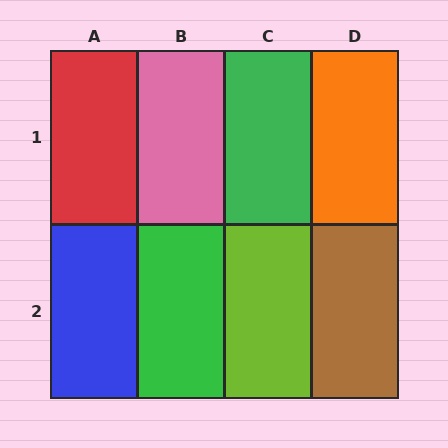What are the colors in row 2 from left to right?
Blue, green, lime, brown.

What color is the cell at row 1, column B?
Pink.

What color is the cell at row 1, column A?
Red.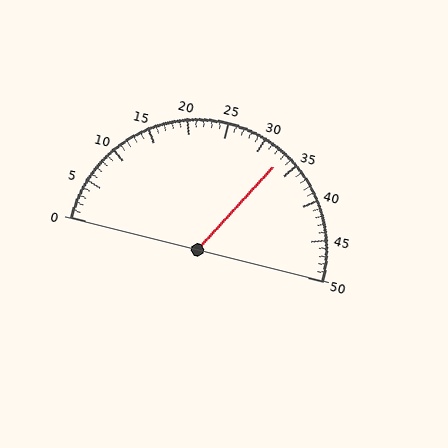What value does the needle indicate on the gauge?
The needle indicates approximately 33.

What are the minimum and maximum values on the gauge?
The gauge ranges from 0 to 50.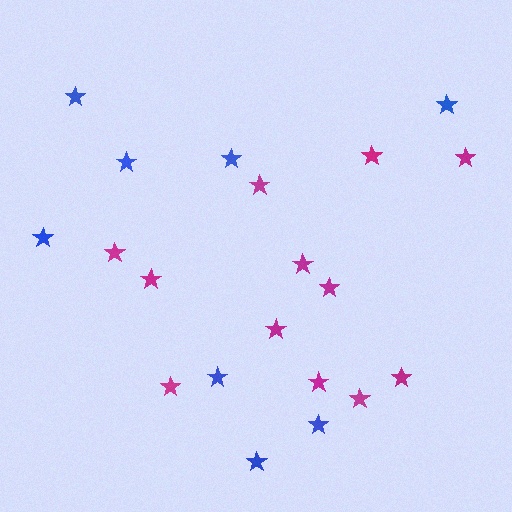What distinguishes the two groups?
There are 2 groups: one group of blue stars (8) and one group of magenta stars (12).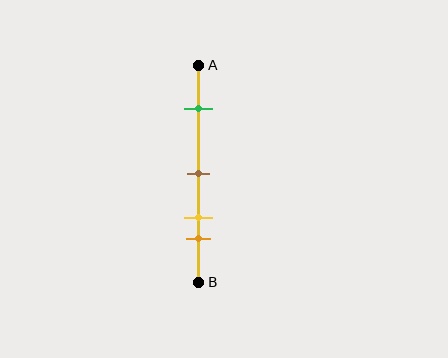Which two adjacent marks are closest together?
The yellow and orange marks are the closest adjacent pair.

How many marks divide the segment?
There are 4 marks dividing the segment.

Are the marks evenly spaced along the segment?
No, the marks are not evenly spaced.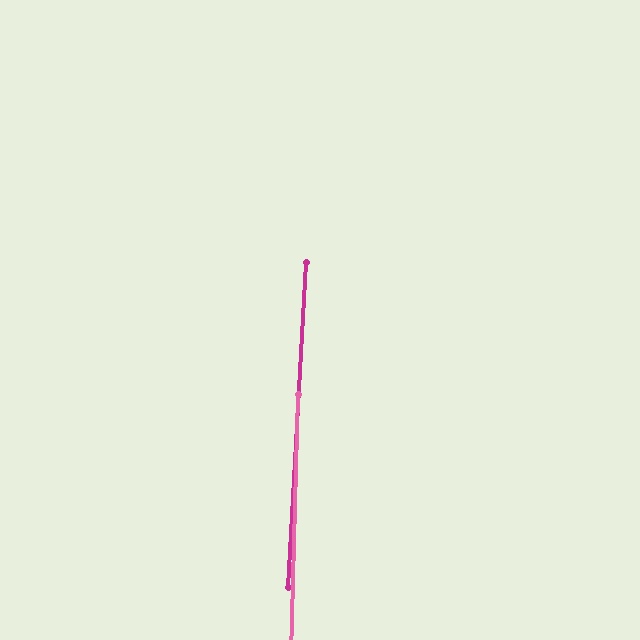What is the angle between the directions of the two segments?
Approximately 2 degrees.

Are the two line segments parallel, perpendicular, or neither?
Parallel — their directions differ by only 1.7°.